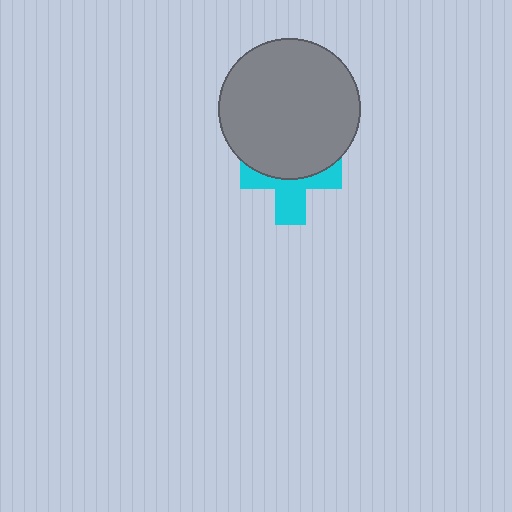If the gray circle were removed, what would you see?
You would see the complete cyan cross.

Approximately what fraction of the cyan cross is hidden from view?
Roughly 49% of the cyan cross is hidden behind the gray circle.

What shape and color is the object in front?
The object in front is a gray circle.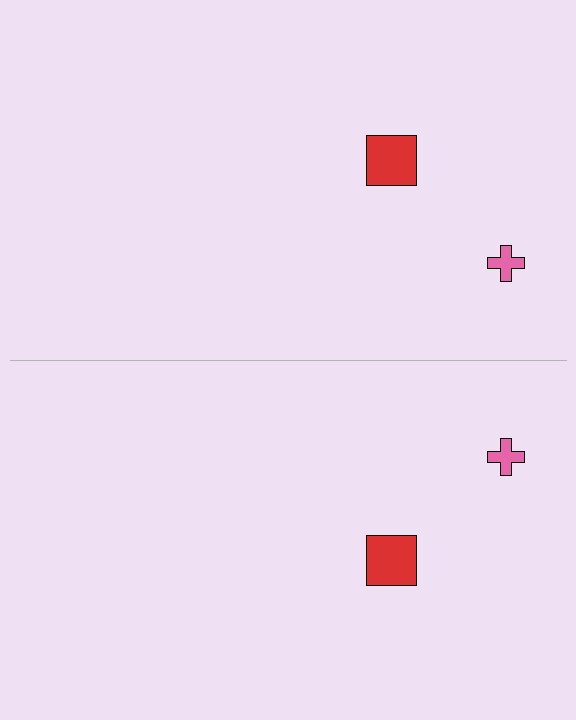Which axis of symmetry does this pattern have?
The pattern has a horizontal axis of symmetry running through the center of the image.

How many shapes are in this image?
There are 4 shapes in this image.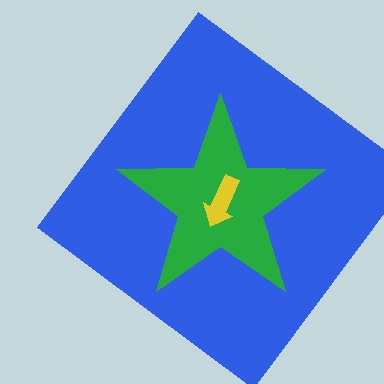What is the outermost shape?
The blue diamond.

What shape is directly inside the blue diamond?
The green star.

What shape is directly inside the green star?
The yellow arrow.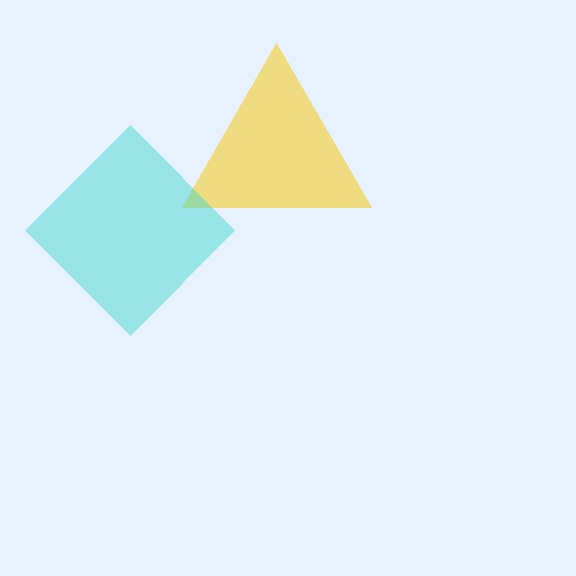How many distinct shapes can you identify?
There are 2 distinct shapes: a yellow triangle, a cyan diamond.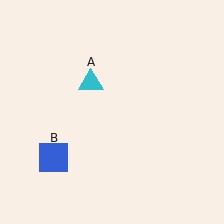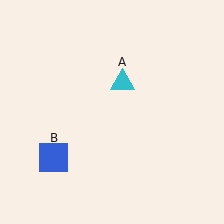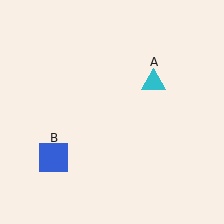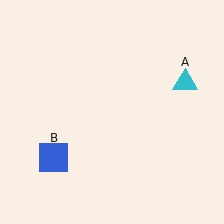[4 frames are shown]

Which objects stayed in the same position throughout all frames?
Blue square (object B) remained stationary.